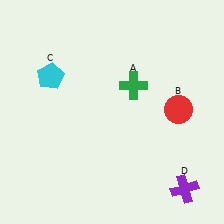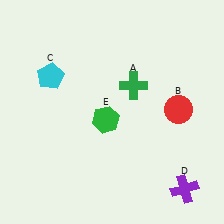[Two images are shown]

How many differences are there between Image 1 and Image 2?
There is 1 difference between the two images.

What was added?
A green hexagon (E) was added in Image 2.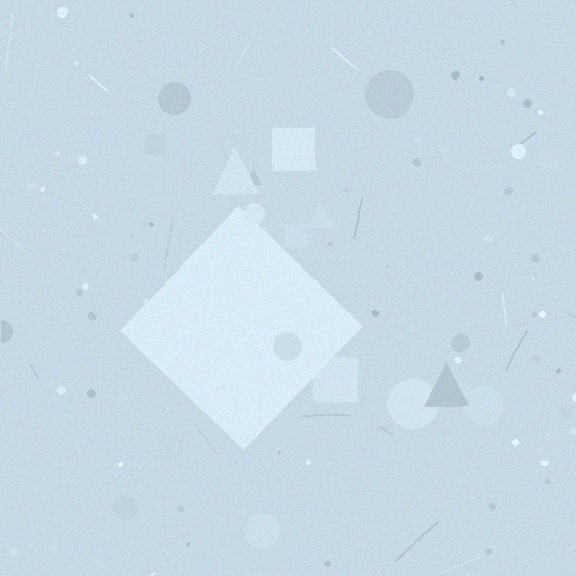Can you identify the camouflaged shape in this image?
The camouflaged shape is a diamond.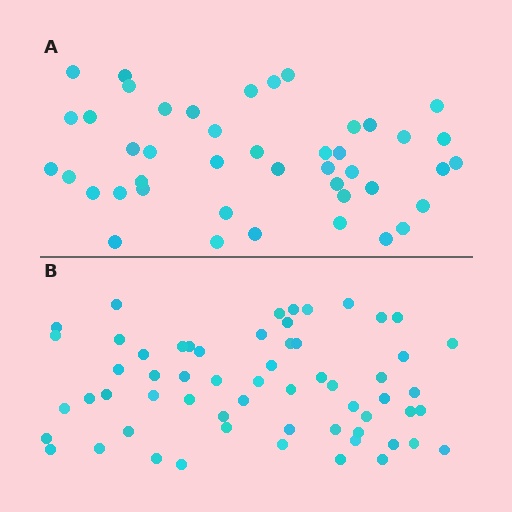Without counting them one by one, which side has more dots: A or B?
Region B (the bottom region) has more dots.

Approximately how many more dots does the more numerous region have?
Region B has approximately 15 more dots than region A.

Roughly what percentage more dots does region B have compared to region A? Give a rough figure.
About 35% more.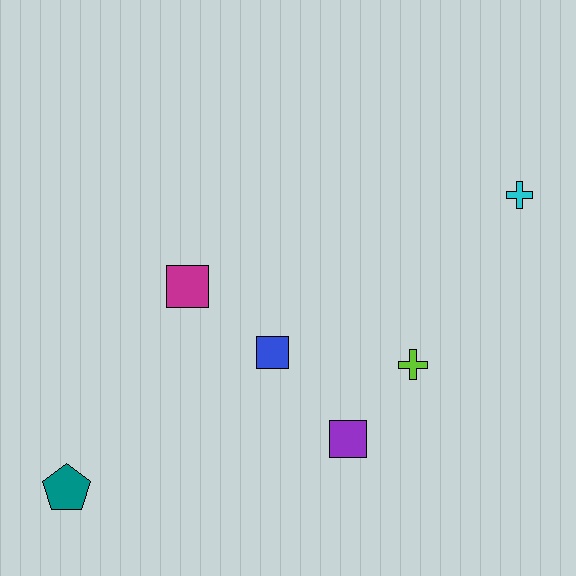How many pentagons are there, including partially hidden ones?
There is 1 pentagon.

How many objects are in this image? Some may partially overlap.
There are 6 objects.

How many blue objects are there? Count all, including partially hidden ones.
There is 1 blue object.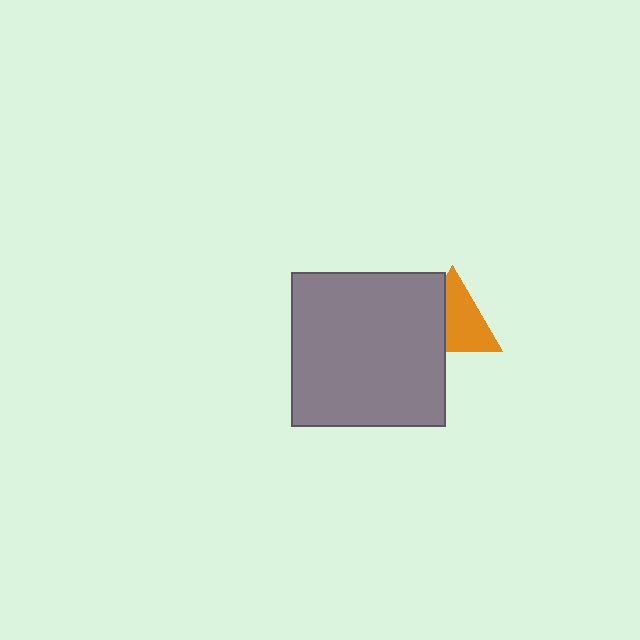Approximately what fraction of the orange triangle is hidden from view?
Roughly 37% of the orange triangle is hidden behind the gray square.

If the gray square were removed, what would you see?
You would see the complete orange triangle.